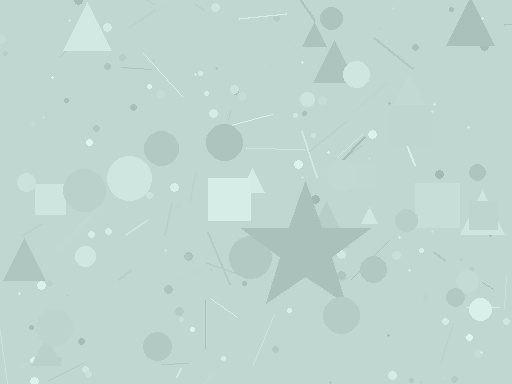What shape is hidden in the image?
A star is hidden in the image.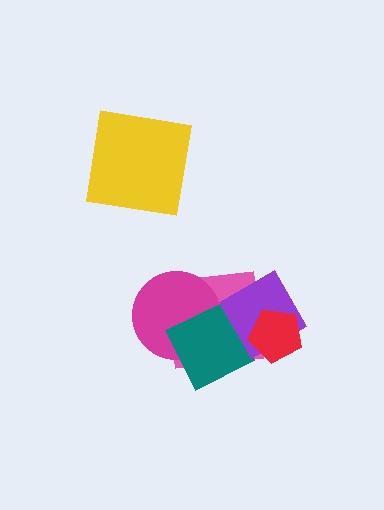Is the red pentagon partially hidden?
No, no other shape covers it.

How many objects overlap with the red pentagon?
2 objects overlap with the red pentagon.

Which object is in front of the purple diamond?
The red pentagon is in front of the purple diamond.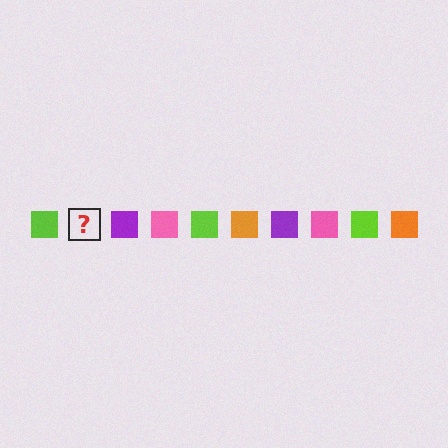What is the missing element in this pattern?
The missing element is an orange square.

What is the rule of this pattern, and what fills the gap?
The rule is that the pattern cycles through lime, orange, purple, pink squares. The gap should be filled with an orange square.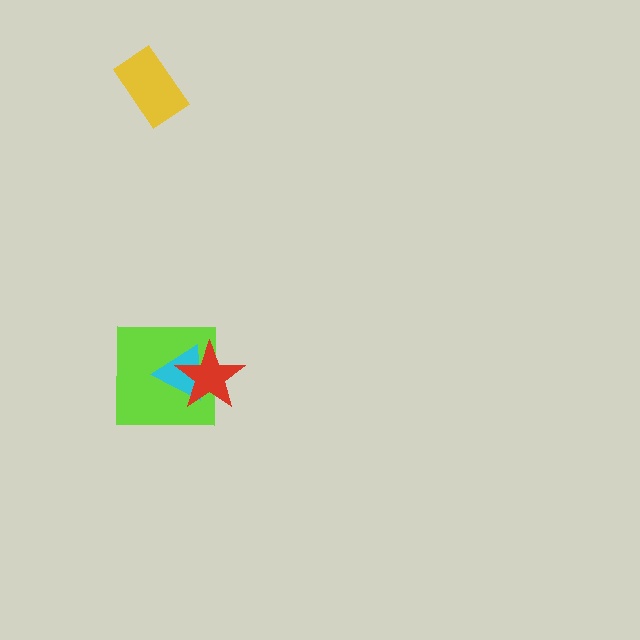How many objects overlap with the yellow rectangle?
0 objects overlap with the yellow rectangle.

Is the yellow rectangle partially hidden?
No, no other shape covers it.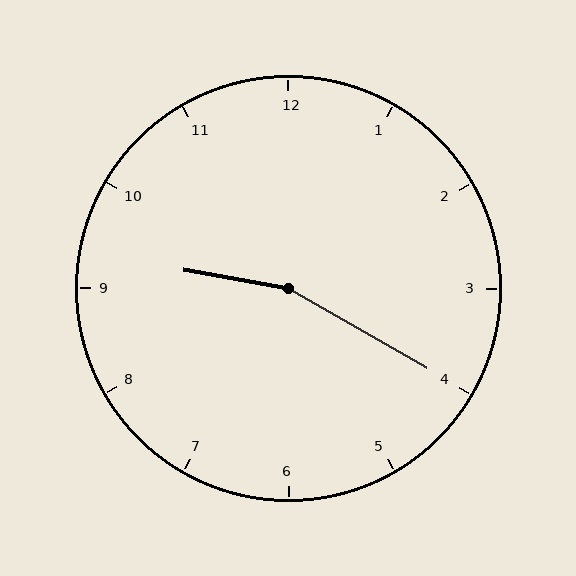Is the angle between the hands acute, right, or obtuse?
It is obtuse.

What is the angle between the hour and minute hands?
Approximately 160 degrees.